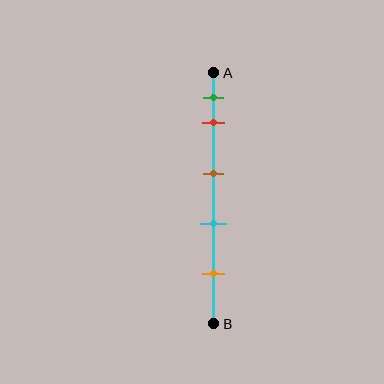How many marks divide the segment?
There are 5 marks dividing the segment.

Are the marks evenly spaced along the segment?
No, the marks are not evenly spaced.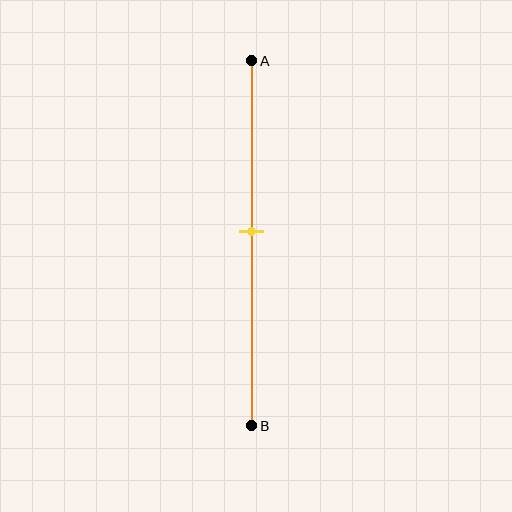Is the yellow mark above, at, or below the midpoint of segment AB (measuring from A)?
The yellow mark is above the midpoint of segment AB.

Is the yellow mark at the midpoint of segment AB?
No, the mark is at about 45% from A, not at the 50% midpoint.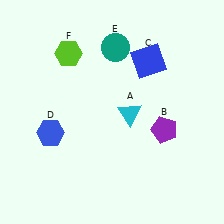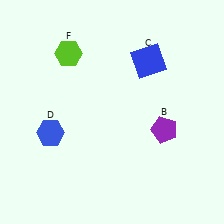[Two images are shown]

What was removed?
The cyan triangle (A), the teal circle (E) were removed in Image 2.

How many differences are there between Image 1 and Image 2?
There are 2 differences between the two images.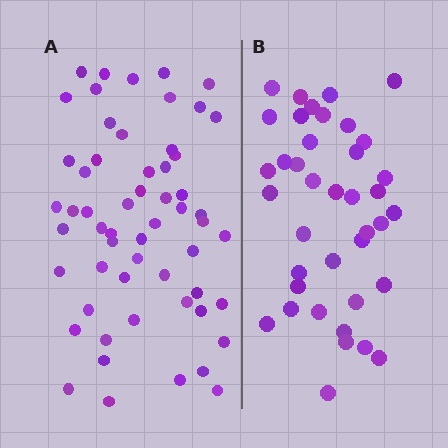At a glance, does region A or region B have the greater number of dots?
Region A (the left region) has more dots.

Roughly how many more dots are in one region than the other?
Region A has approximately 20 more dots than region B.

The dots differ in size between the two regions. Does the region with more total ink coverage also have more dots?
No. Region B has more total ink coverage because its dots are larger, but region A actually contains more individual dots. Total area can be misleading — the number of items is what matters here.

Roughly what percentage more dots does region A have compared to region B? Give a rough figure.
About 45% more.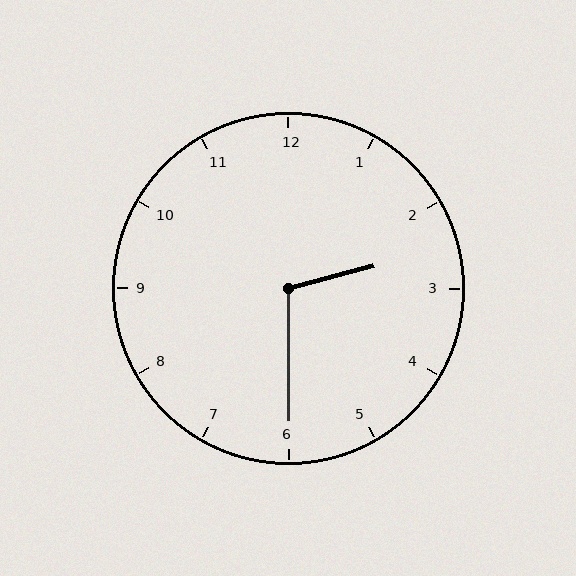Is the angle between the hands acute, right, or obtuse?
It is obtuse.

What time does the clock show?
2:30.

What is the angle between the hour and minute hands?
Approximately 105 degrees.